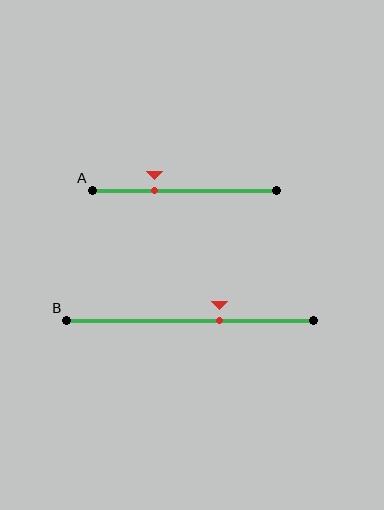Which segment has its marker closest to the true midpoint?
Segment B has its marker closest to the true midpoint.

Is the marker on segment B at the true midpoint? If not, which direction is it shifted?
No, the marker on segment B is shifted to the right by about 12% of the segment length.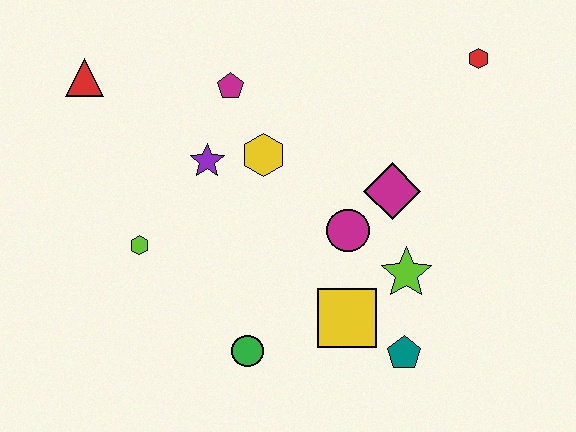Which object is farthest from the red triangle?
The teal pentagon is farthest from the red triangle.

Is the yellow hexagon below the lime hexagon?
No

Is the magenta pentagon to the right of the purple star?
Yes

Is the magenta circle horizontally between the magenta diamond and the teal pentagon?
No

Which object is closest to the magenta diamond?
The magenta circle is closest to the magenta diamond.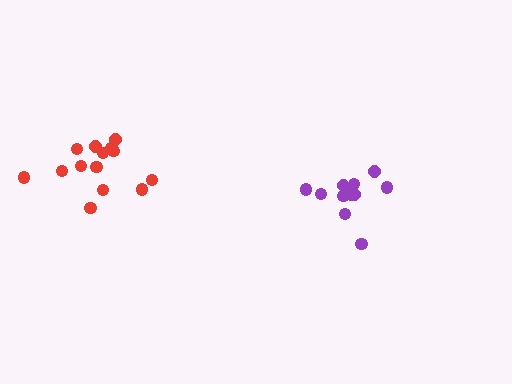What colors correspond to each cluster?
The clusters are colored: purple, red.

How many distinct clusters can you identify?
There are 2 distinct clusters.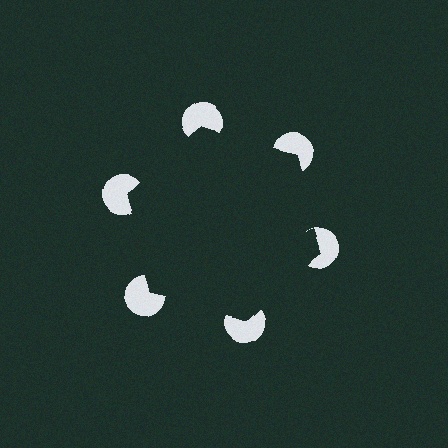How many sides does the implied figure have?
6 sides.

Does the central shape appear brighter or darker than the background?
It typically appears slightly darker than the background, even though no actual brightness change is drawn.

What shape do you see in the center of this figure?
An illusory hexagon — its edges are inferred from the aligned wedge cuts in the pac-man discs, not physically drawn.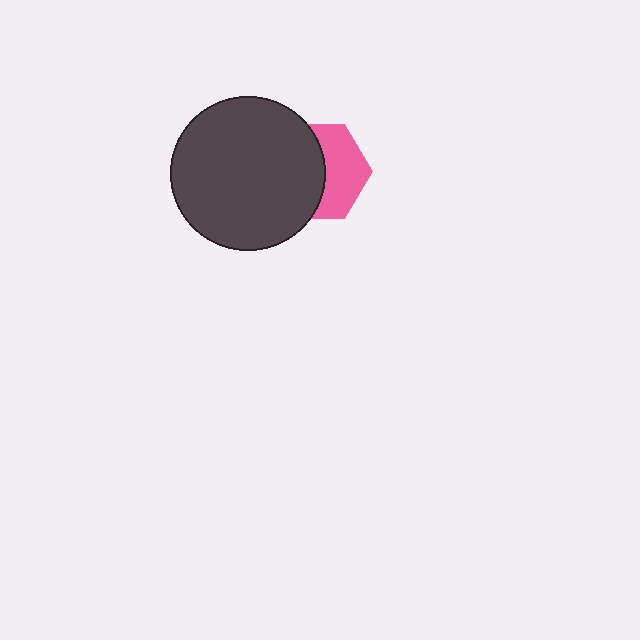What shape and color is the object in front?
The object in front is a dark gray circle.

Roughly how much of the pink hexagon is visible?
About half of it is visible (roughly 46%).